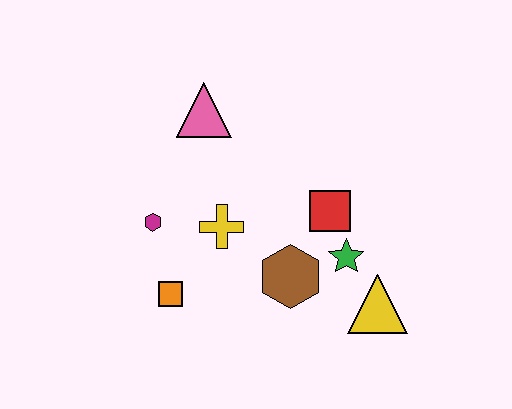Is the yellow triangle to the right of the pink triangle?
Yes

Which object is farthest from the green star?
The pink triangle is farthest from the green star.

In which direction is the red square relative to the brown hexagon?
The red square is above the brown hexagon.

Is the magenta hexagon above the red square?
No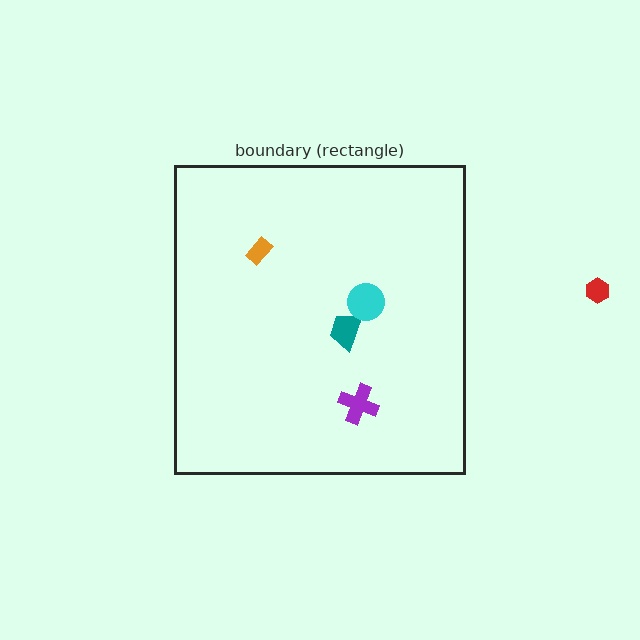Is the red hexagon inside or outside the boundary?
Outside.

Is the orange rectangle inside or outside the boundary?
Inside.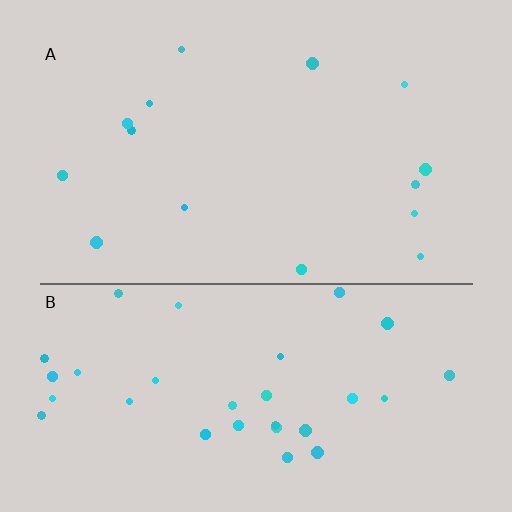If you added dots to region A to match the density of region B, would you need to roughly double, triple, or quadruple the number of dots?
Approximately double.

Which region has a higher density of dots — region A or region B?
B (the bottom).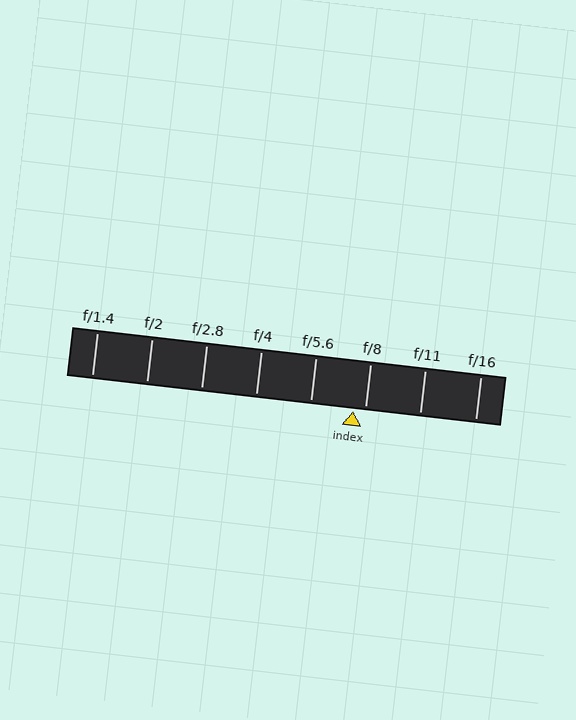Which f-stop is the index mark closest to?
The index mark is closest to f/8.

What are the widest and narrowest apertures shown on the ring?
The widest aperture shown is f/1.4 and the narrowest is f/16.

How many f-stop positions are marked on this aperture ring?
There are 8 f-stop positions marked.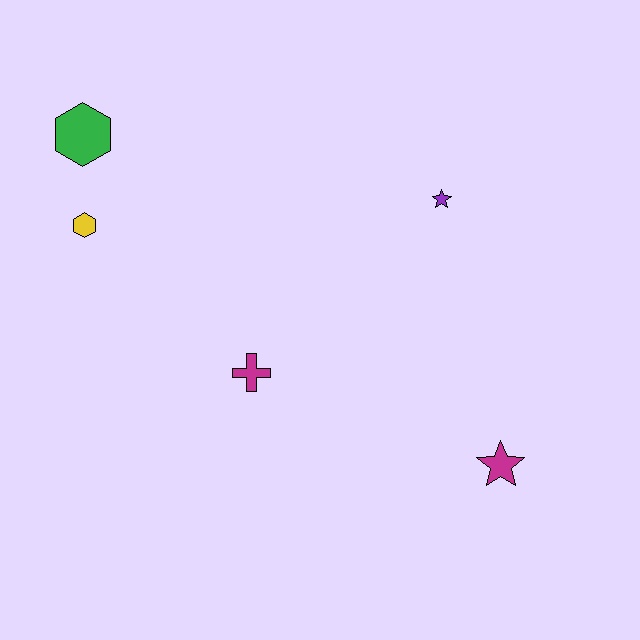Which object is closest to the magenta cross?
The yellow hexagon is closest to the magenta cross.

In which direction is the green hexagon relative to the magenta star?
The green hexagon is to the left of the magenta star.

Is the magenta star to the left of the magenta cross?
No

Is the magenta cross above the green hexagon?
No